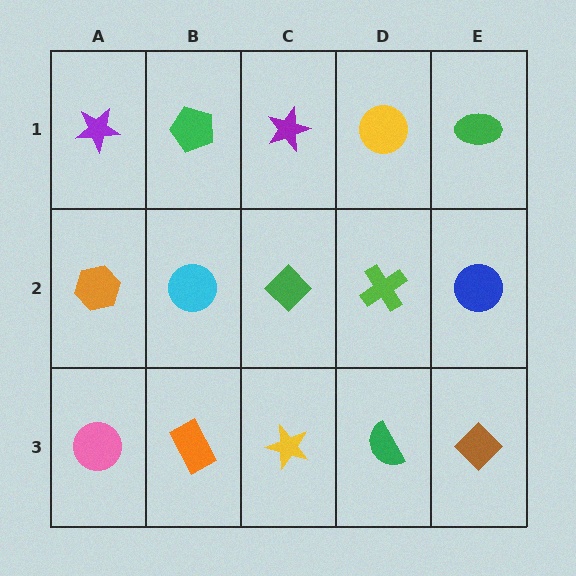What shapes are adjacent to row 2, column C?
A purple star (row 1, column C), a yellow star (row 3, column C), a cyan circle (row 2, column B), a lime cross (row 2, column D).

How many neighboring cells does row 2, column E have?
3.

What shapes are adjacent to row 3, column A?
An orange hexagon (row 2, column A), an orange rectangle (row 3, column B).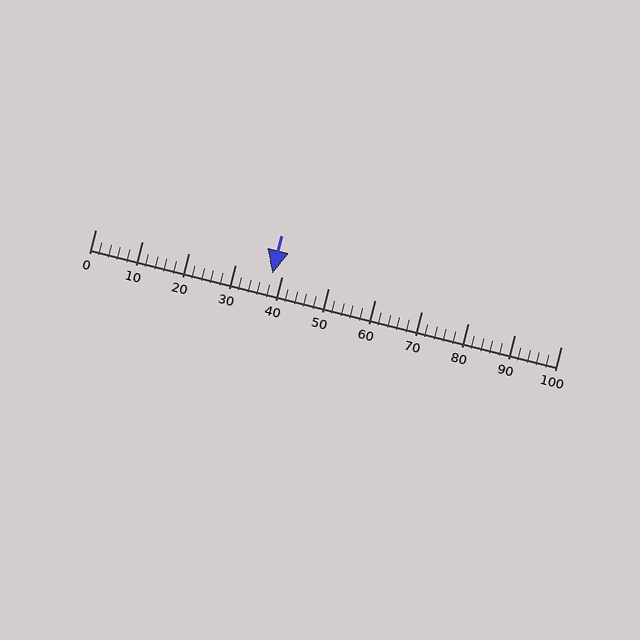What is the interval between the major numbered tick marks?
The major tick marks are spaced 10 units apart.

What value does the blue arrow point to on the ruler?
The blue arrow points to approximately 38.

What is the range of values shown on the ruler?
The ruler shows values from 0 to 100.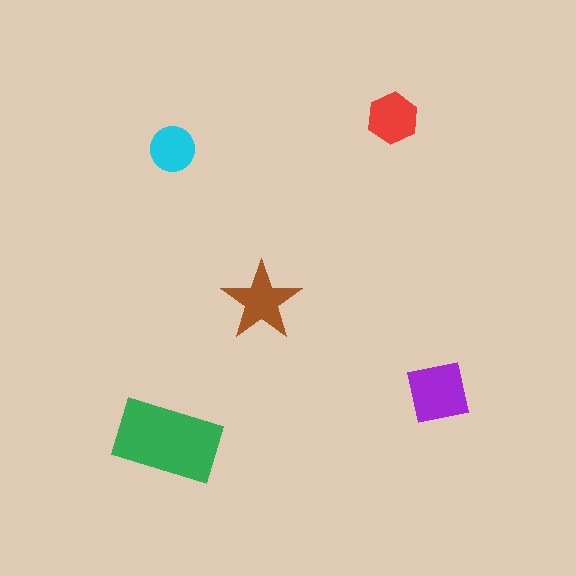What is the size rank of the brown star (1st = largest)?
3rd.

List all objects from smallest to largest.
The cyan circle, the red hexagon, the brown star, the purple square, the green rectangle.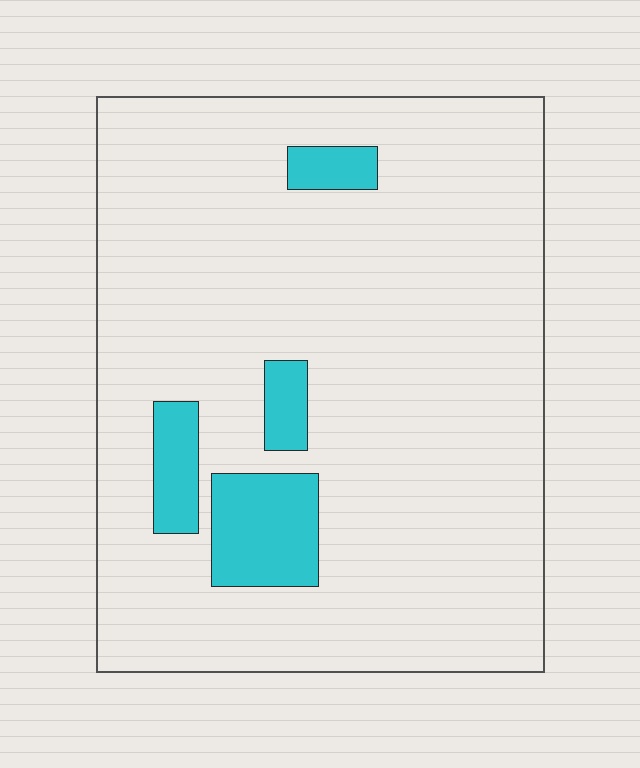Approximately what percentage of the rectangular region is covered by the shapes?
Approximately 10%.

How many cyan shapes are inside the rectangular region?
4.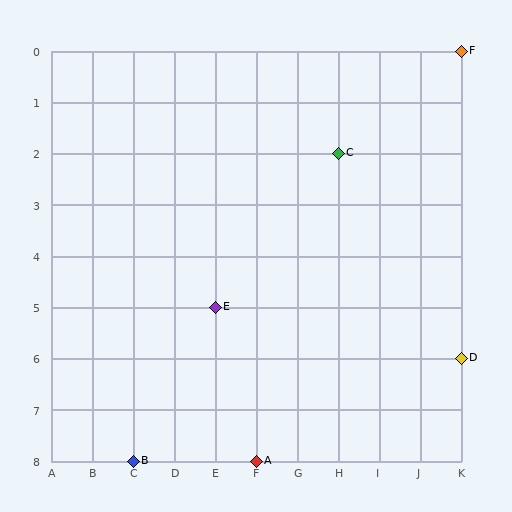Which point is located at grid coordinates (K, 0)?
Point F is at (K, 0).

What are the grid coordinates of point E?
Point E is at grid coordinates (E, 5).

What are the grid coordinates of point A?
Point A is at grid coordinates (F, 8).